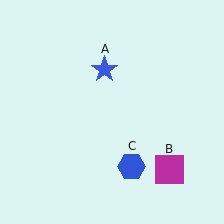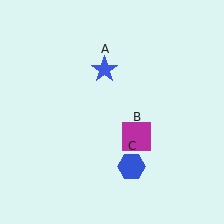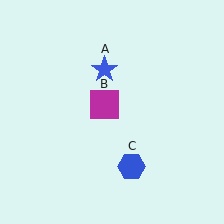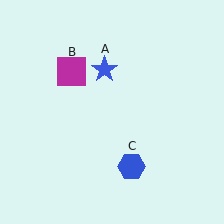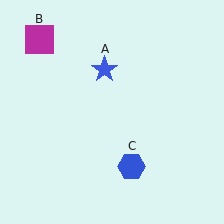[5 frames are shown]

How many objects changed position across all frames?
1 object changed position: magenta square (object B).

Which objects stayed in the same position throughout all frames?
Blue star (object A) and blue hexagon (object C) remained stationary.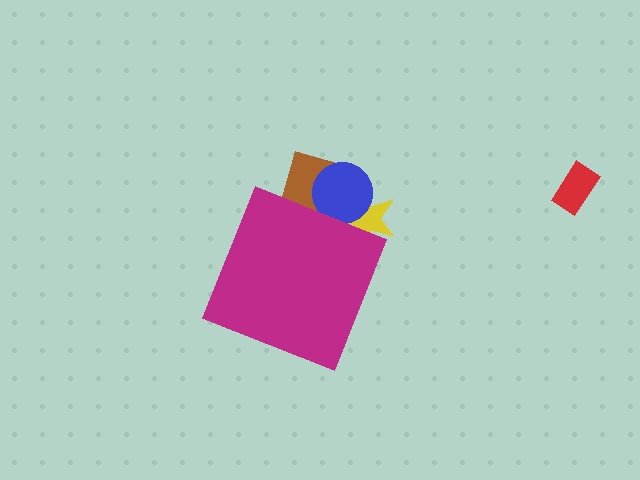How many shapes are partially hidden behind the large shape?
3 shapes are partially hidden.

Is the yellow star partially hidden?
Yes, the yellow star is partially hidden behind the magenta diamond.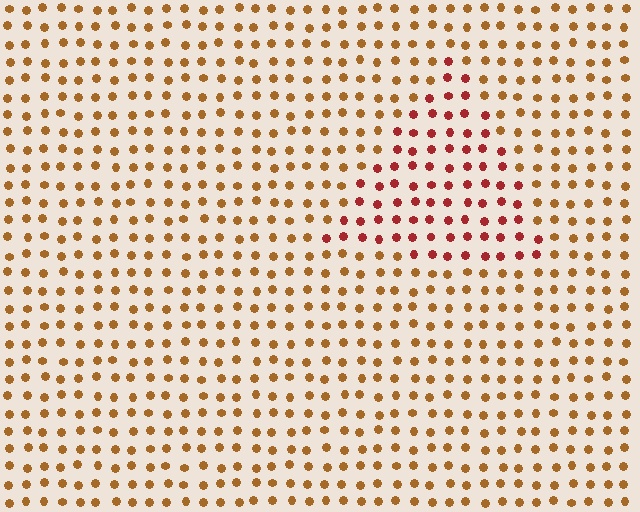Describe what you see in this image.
The image is filled with small brown elements in a uniform arrangement. A triangle-shaped region is visible where the elements are tinted to a slightly different hue, forming a subtle color boundary.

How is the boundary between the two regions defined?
The boundary is defined purely by a slight shift in hue (about 34 degrees). Spacing, size, and orientation are identical on both sides.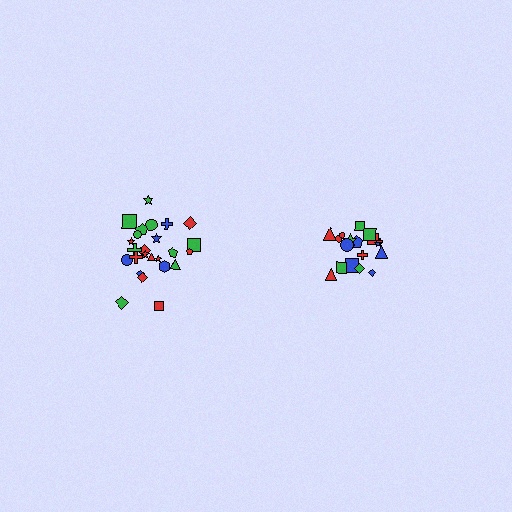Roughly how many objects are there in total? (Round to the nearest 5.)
Roughly 45 objects in total.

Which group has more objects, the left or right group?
The left group.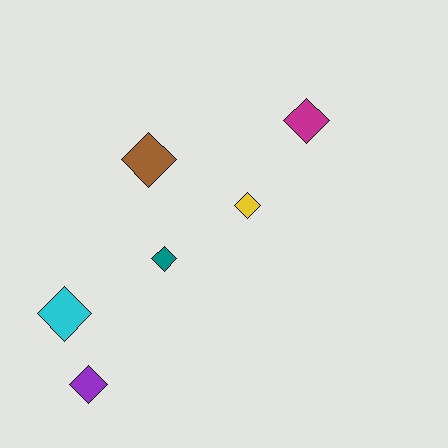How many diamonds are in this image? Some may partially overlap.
There are 6 diamonds.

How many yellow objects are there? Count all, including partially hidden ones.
There is 1 yellow object.